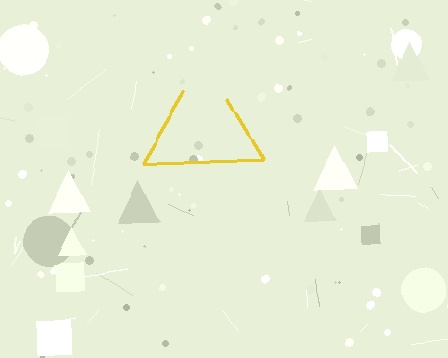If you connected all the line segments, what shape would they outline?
They would outline a triangle.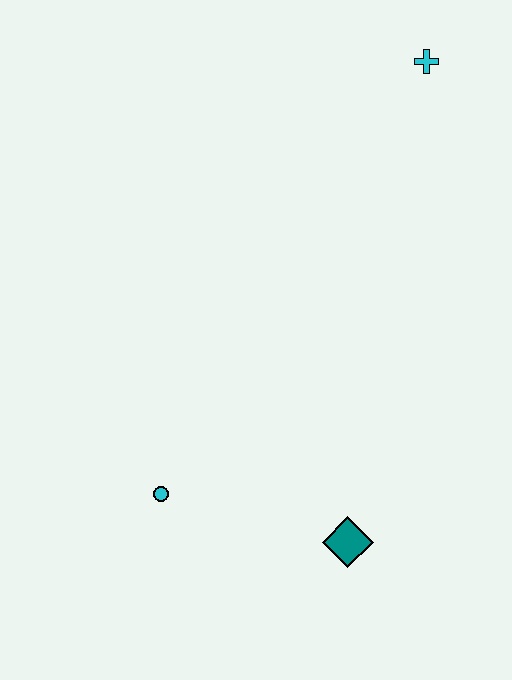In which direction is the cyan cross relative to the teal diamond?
The cyan cross is above the teal diamond.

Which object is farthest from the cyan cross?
The cyan circle is farthest from the cyan cross.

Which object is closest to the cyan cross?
The teal diamond is closest to the cyan cross.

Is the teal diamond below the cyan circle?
Yes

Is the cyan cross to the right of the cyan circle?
Yes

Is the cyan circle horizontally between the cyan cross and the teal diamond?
No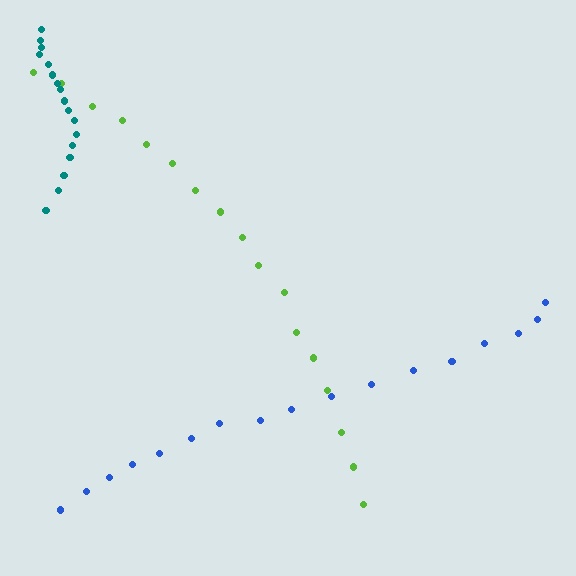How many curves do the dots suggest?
There are 3 distinct paths.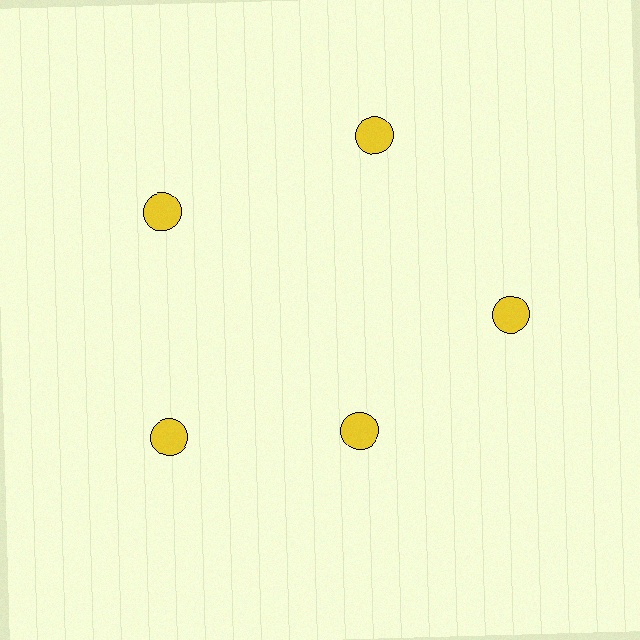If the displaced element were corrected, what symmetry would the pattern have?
It would have 5-fold rotational symmetry — the pattern would map onto itself every 72 degrees.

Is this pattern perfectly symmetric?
No. The 5 yellow circles are arranged in a ring, but one element near the 5 o'clock position is pulled inward toward the center, breaking the 5-fold rotational symmetry.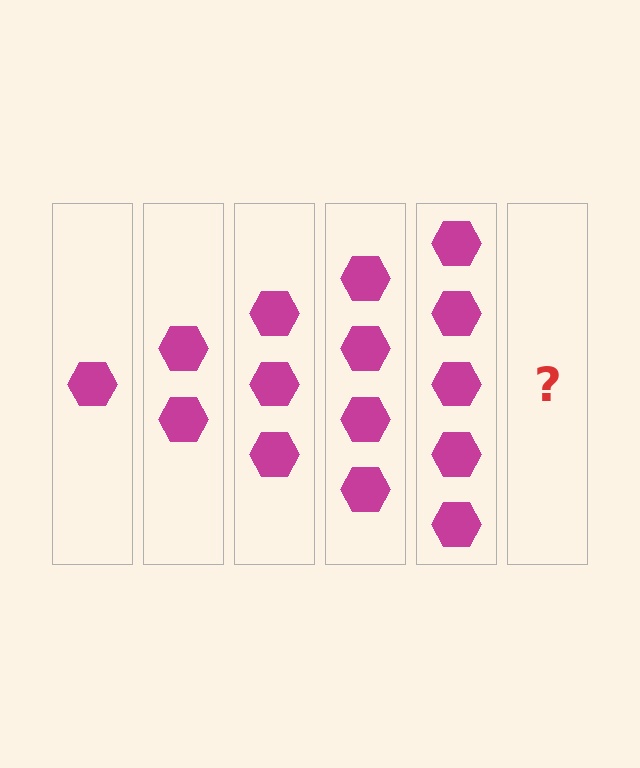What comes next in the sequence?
The next element should be 6 hexagons.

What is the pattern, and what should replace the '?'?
The pattern is that each step adds one more hexagon. The '?' should be 6 hexagons.